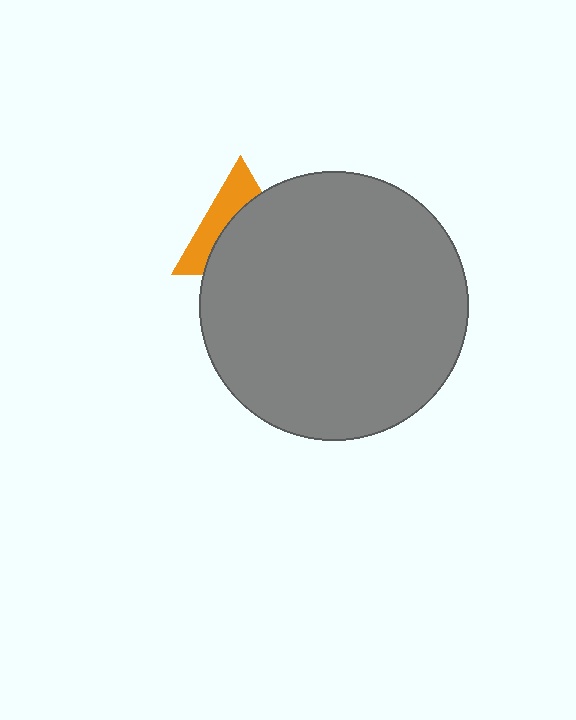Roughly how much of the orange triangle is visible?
A small part of it is visible (roughly 39%).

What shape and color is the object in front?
The object in front is a gray circle.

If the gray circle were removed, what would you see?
You would see the complete orange triangle.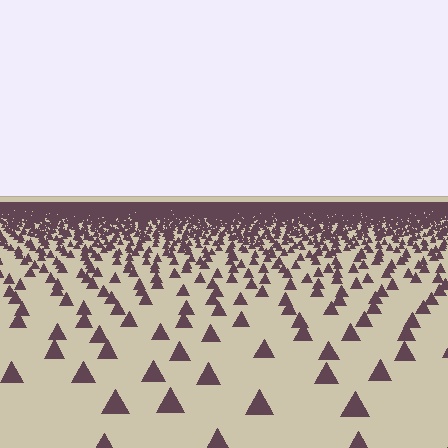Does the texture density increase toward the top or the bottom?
Density increases toward the top.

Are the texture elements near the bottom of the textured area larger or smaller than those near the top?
Larger. Near the bottom, elements are closer to the viewer and appear at a bigger on-screen size.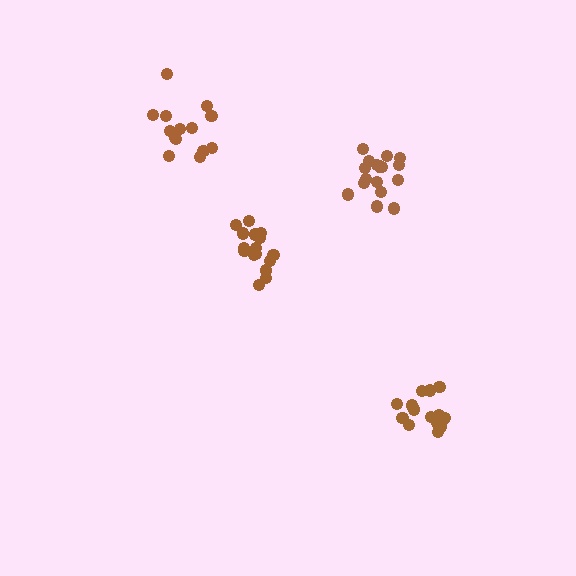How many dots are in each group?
Group 1: 18 dots, Group 2: 16 dots, Group 3: 14 dots, Group 4: 16 dots (64 total).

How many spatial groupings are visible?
There are 4 spatial groupings.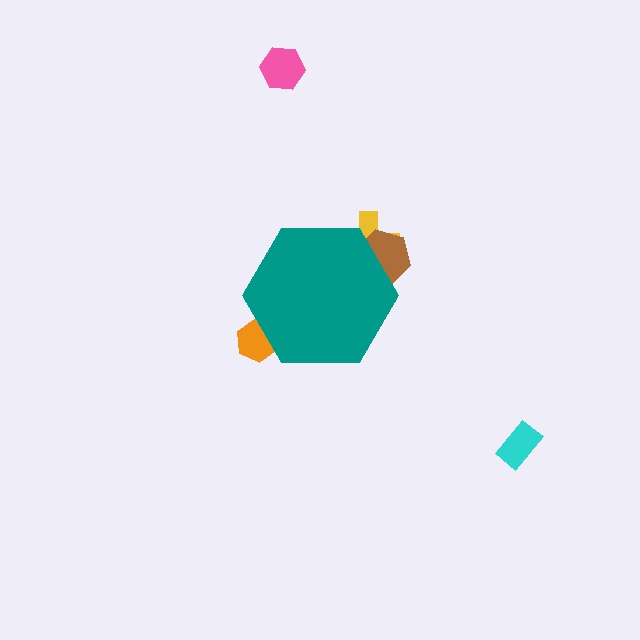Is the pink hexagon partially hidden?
No, the pink hexagon is fully visible.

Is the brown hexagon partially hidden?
Yes, the brown hexagon is partially hidden behind the teal hexagon.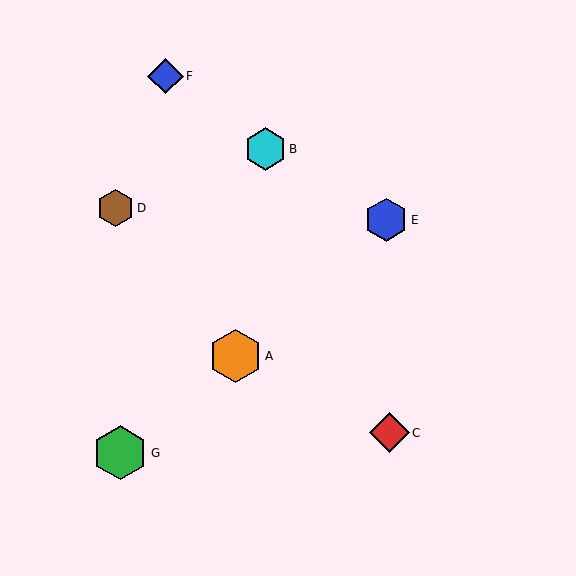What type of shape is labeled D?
Shape D is a brown hexagon.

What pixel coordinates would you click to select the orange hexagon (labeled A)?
Click at (235, 356) to select the orange hexagon A.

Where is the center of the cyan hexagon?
The center of the cyan hexagon is at (265, 149).